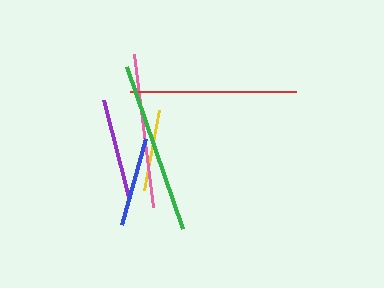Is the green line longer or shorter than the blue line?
The green line is longer than the blue line.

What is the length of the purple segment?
The purple segment is approximately 101 pixels long.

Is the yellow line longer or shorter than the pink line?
The pink line is longer than the yellow line.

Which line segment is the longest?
The green line is the longest at approximately 171 pixels.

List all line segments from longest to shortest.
From longest to shortest: green, red, pink, purple, blue, yellow.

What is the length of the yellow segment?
The yellow segment is approximately 82 pixels long.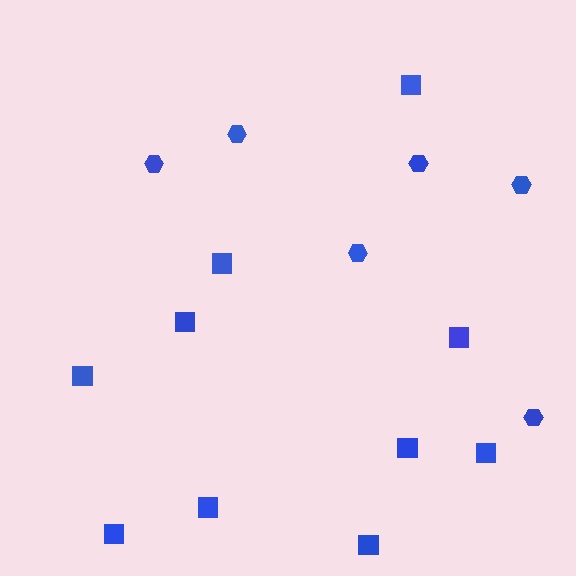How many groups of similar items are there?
There are 2 groups: one group of squares (10) and one group of hexagons (6).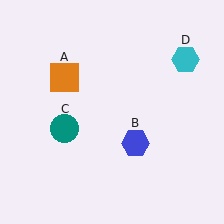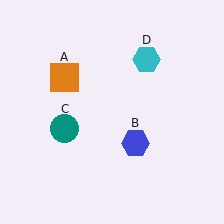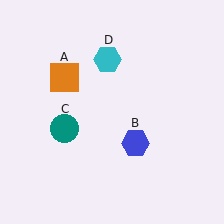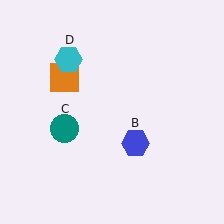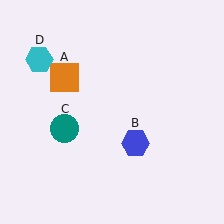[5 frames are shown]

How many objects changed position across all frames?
1 object changed position: cyan hexagon (object D).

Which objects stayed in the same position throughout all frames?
Orange square (object A) and blue hexagon (object B) and teal circle (object C) remained stationary.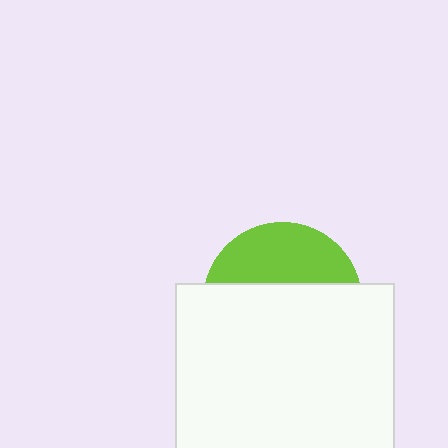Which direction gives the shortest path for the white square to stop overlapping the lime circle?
Moving down gives the shortest separation.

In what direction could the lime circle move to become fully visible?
The lime circle could move up. That would shift it out from behind the white square entirely.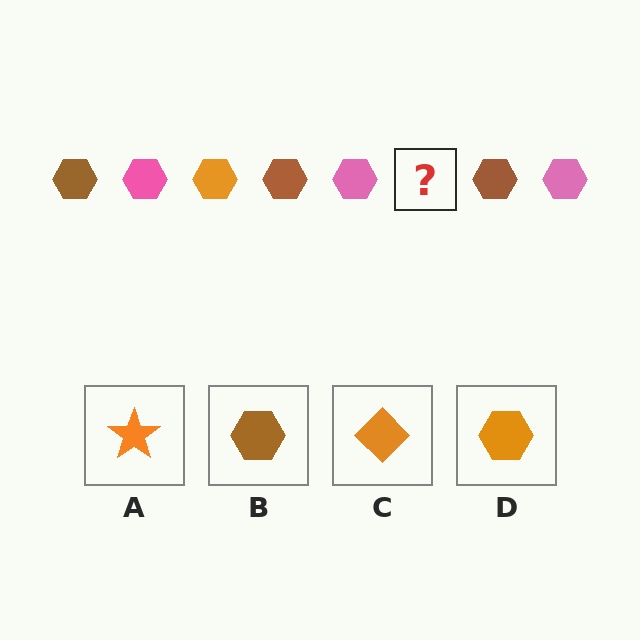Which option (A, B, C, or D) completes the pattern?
D.